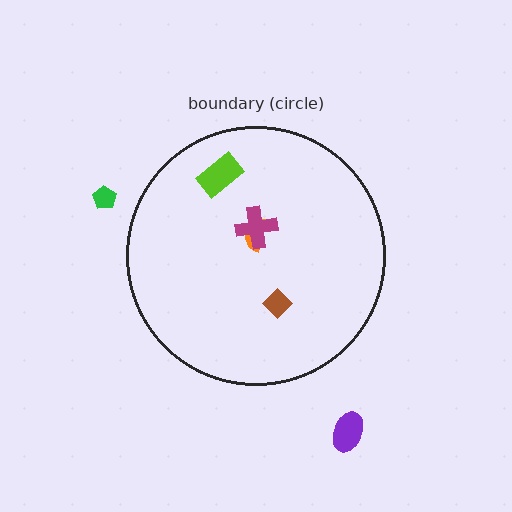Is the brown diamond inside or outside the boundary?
Inside.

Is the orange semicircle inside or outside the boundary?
Inside.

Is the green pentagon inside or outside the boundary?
Outside.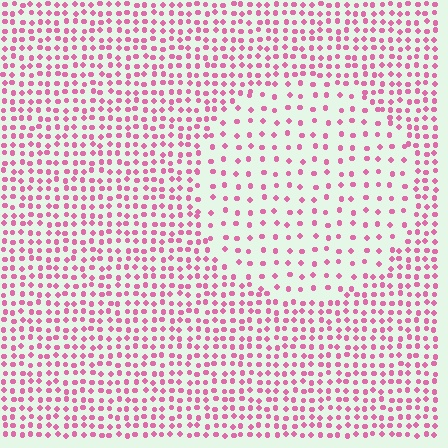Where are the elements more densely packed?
The elements are more densely packed outside the circle boundary.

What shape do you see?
I see a circle.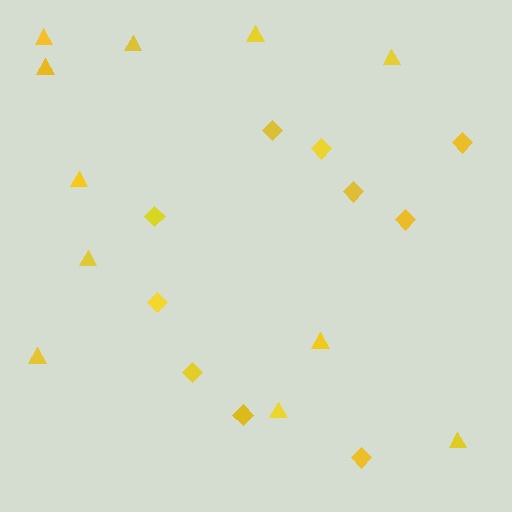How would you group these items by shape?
There are 2 groups: one group of diamonds (10) and one group of triangles (11).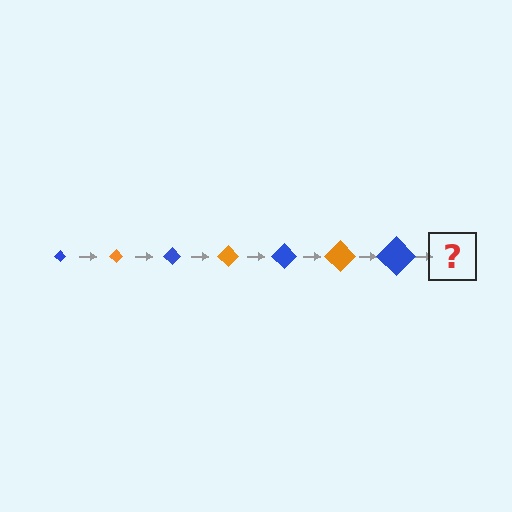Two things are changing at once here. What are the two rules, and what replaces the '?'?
The two rules are that the diamond grows larger each step and the color cycles through blue and orange. The '?' should be an orange diamond, larger than the previous one.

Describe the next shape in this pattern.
It should be an orange diamond, larger than the previous one.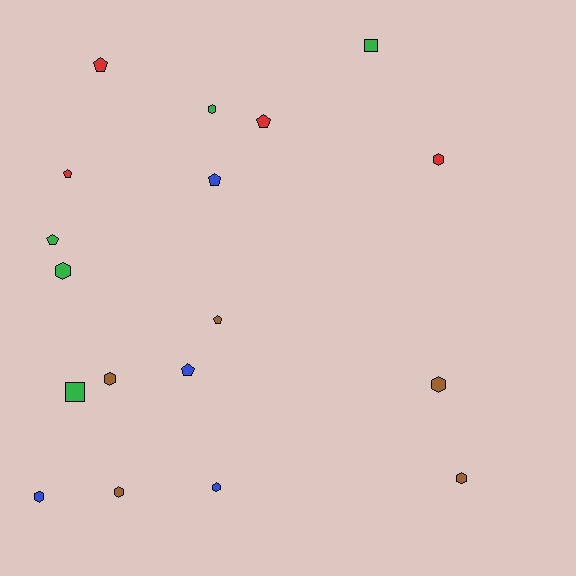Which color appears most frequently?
Brown, with 5 objects.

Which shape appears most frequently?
Hexagon, with 9 objects.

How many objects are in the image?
There are 18 objects.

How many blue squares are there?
There are no blue squares.